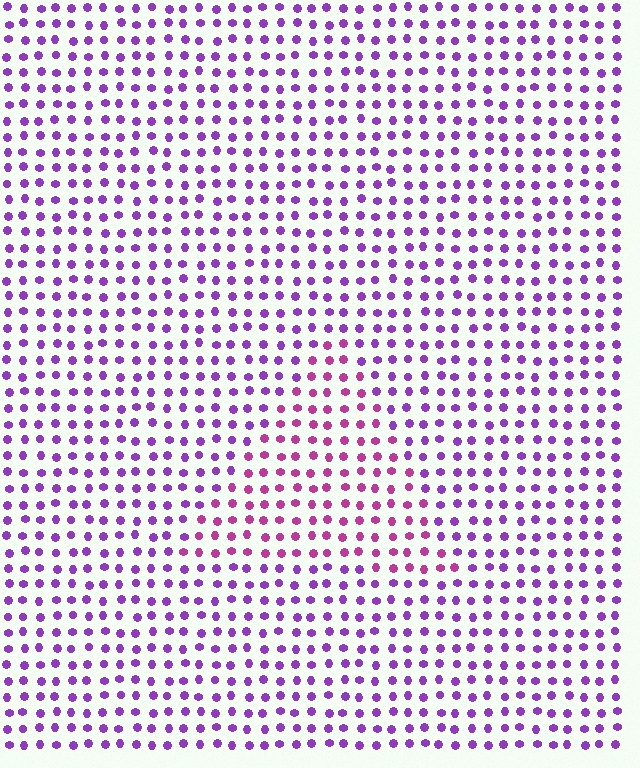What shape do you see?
I see a triangle.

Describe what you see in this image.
The image is filled with small purple elements in a uniform arrangement. A triangle-shaped region is visible where the elements are tinted to a slightly different hue, forming a subtle color boundary.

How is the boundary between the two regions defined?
The boundary is defined purely by a slight shift in hue (about 35 degrees). Spacing, size, and orientation are identical on both sides.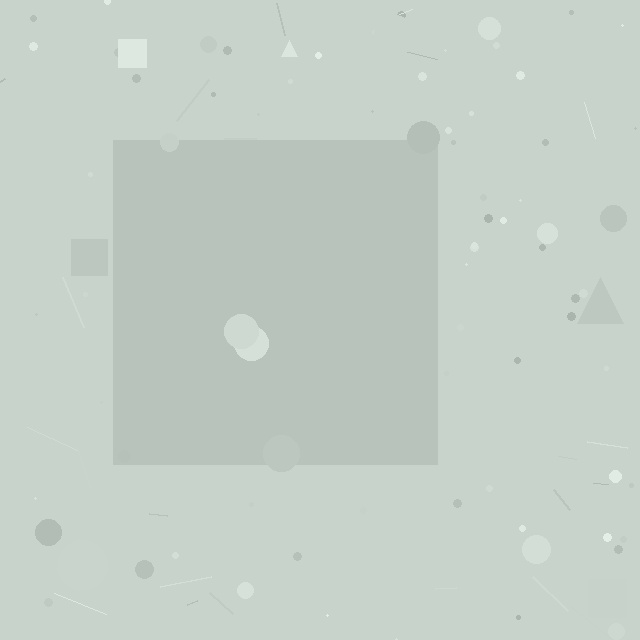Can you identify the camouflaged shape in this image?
The camouflaged shape is a square.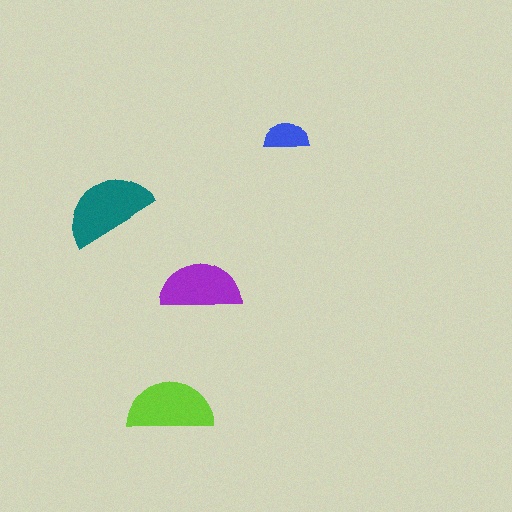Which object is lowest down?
The lime semicircle is bottommost.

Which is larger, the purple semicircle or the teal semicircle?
The teal one.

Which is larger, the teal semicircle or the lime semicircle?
The teal one.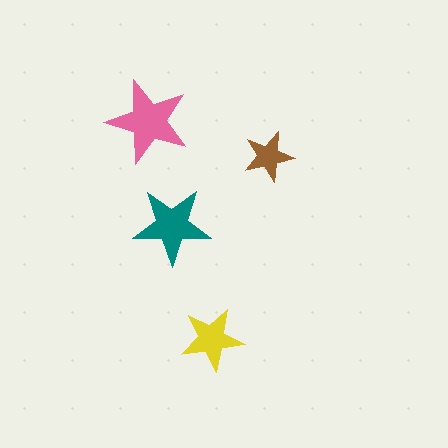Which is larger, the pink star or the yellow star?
The pink one.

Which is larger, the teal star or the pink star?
The pink one.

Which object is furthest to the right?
The brown star is rightmost.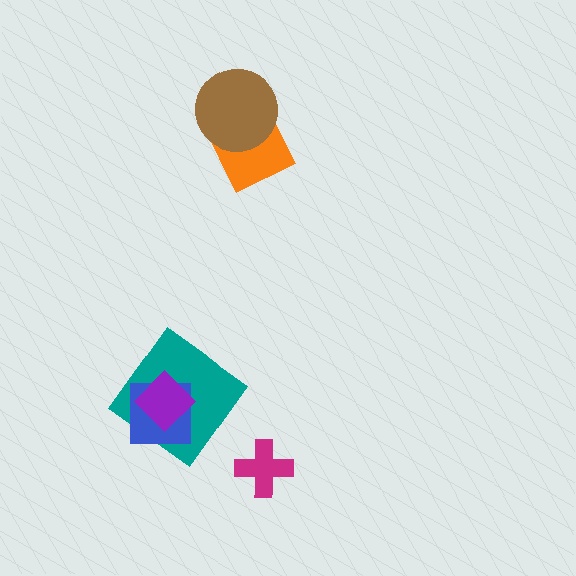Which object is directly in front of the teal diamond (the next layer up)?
The blue square is directly in front of the teal diamond.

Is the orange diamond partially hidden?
Yes, it is partially covered by another shape.